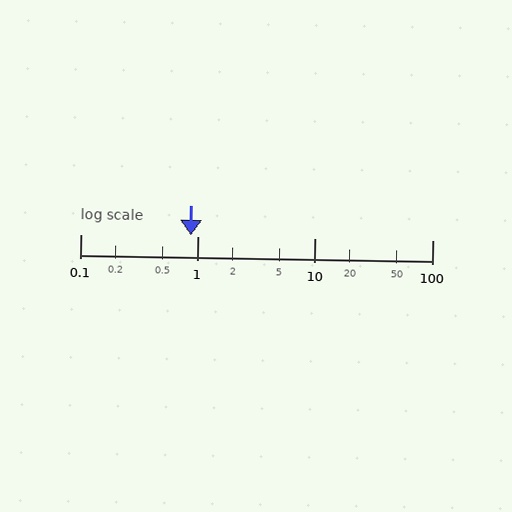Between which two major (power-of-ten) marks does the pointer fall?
The pointer is between 0.1 and 1.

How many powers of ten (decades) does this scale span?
The scale spans 3 decades, from 0.1 to 100.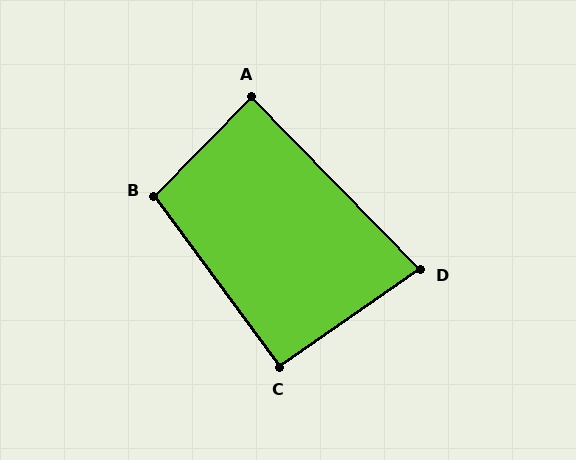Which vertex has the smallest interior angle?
D, at approximately 81 degrees.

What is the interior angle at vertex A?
Approximately 89 degrees (approximately right).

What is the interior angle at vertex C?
Approximately 91 degrees (approximately right).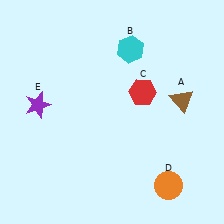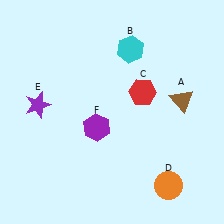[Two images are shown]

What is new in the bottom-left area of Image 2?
A purple hexagon (F) was added in the bottom-left area of Image 2.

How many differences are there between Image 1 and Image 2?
There is 1 difference between the two images.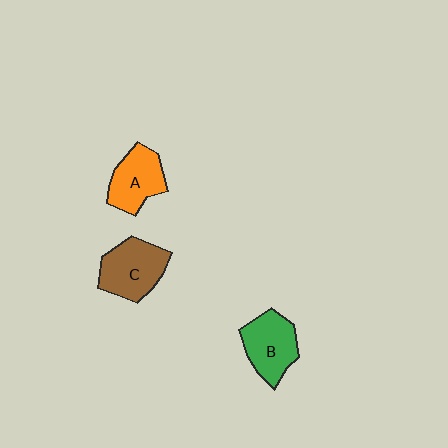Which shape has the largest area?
Shape C (brown).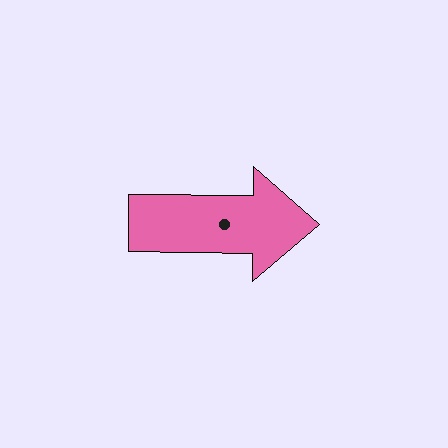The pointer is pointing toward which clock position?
Roughly 3 o'clock.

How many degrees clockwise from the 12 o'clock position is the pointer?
Approximately 91 degrees.